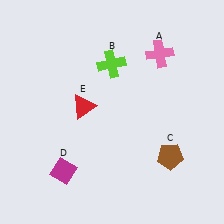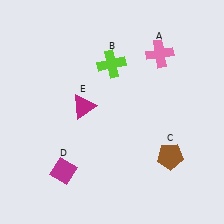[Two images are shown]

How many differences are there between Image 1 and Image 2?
There is 1 difference between the two images.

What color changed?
The triangle (E) changed from red in Image 1 to magenta in Image 2.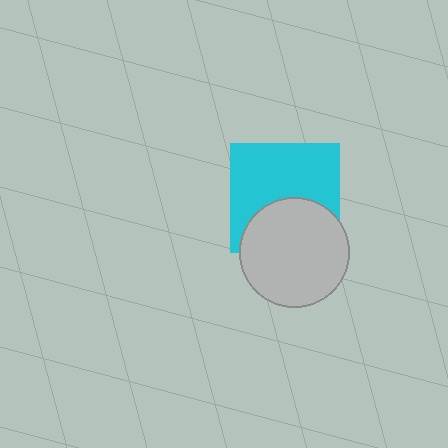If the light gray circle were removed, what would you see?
You would see the complete cyan square.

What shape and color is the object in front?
The object in front is a light gray circle.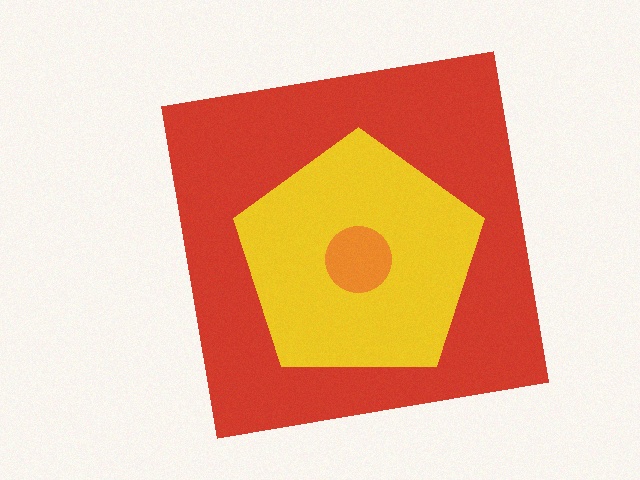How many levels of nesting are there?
3.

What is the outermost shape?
The red square.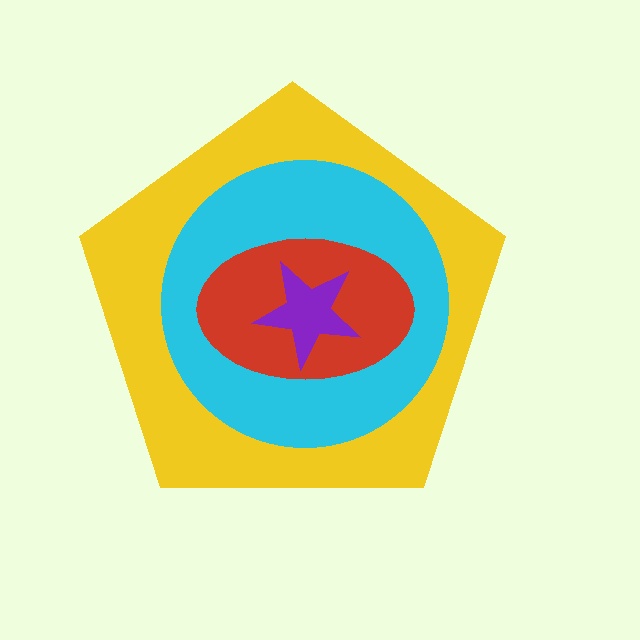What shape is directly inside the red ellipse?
The purple star.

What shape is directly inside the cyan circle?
The red ellipse.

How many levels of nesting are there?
4.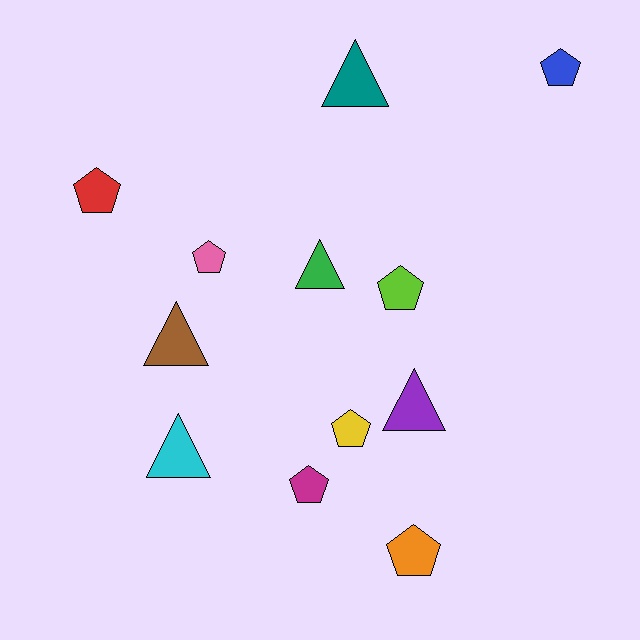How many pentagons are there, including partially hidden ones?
There are 7 pentagons.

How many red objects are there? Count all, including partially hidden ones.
There is 1 red object.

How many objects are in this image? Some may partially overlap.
There are 12 objects.